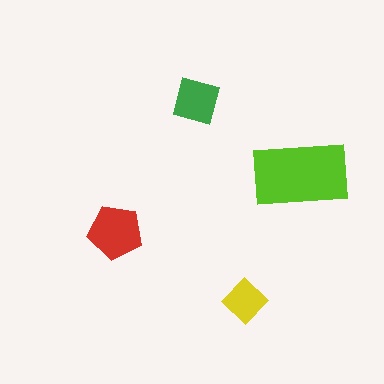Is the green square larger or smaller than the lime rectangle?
Smaller.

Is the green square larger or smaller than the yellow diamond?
Larger.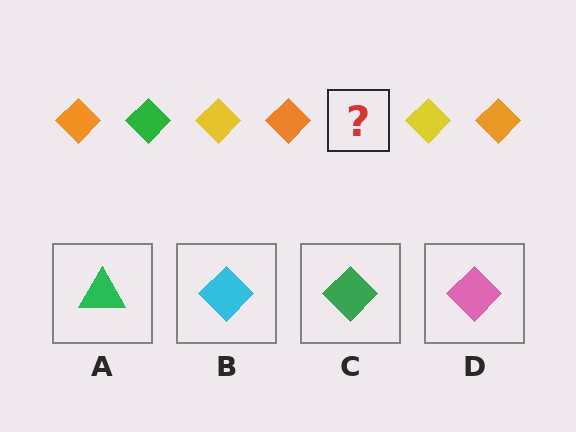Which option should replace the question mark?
Option C.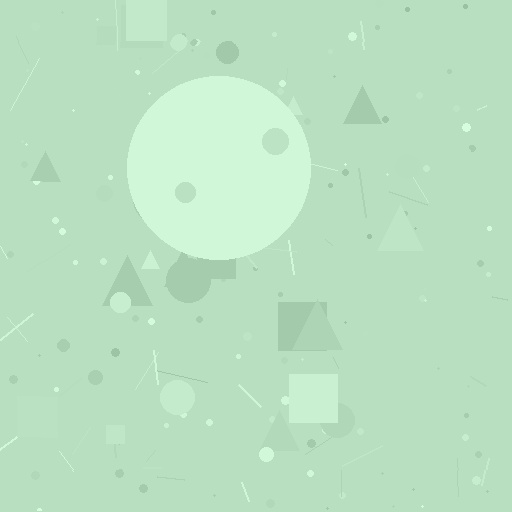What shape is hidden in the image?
A circle is hidden in the image.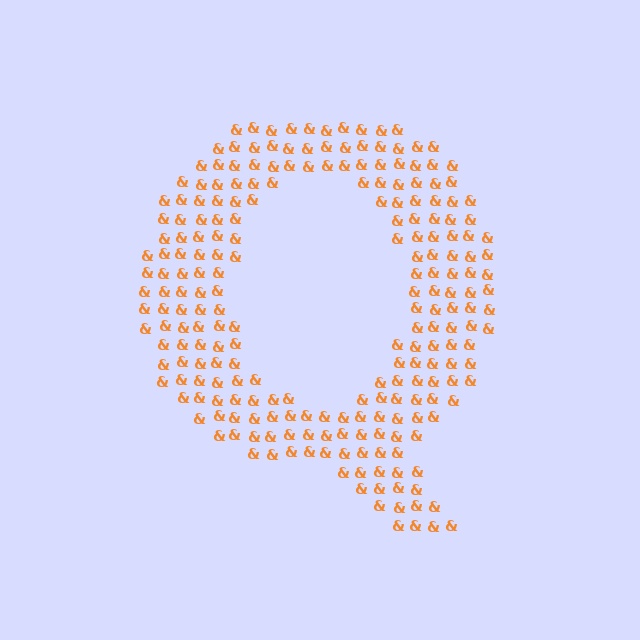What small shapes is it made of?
It is made of small ampersands.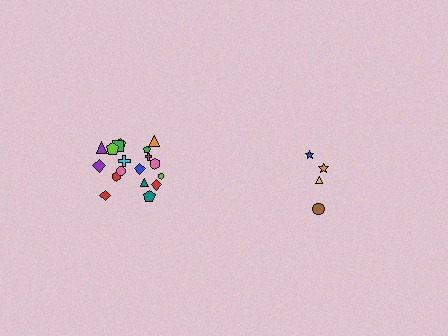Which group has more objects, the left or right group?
The left group.